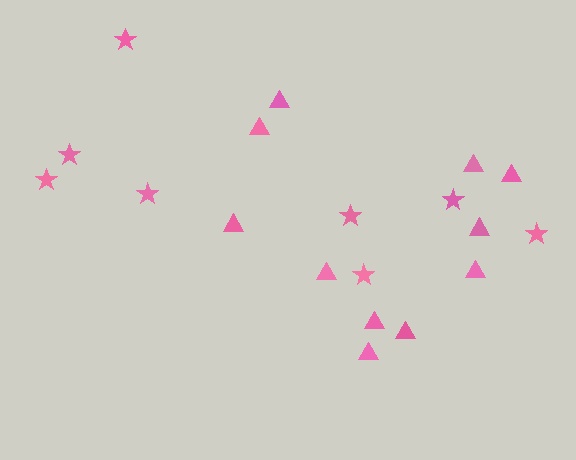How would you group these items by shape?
There are 2 groups: one group of stars (8) and one group of triangles (11).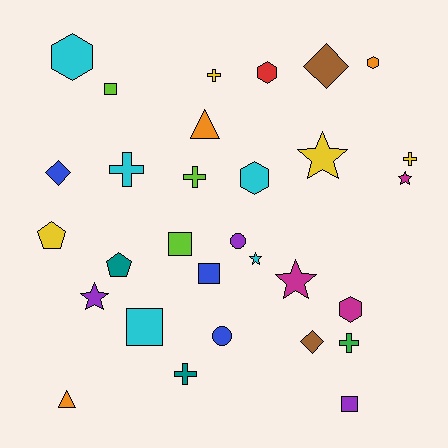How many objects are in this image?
There are 30 objects.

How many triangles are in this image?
There are 2 triangles.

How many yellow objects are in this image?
There are 4 yellow objects.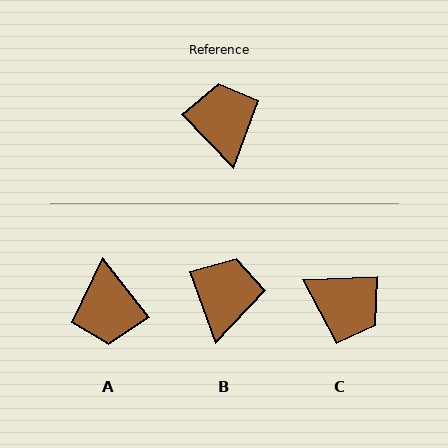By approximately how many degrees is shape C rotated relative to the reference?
Approximately 132 degrees clockwise.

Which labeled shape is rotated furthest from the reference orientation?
A, about 174 degrees away.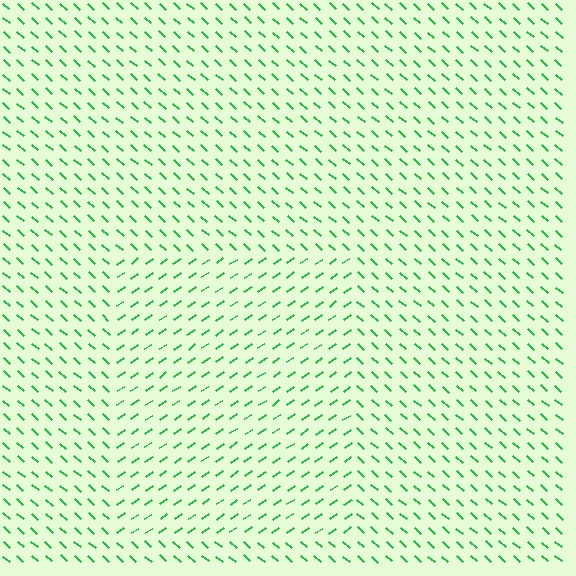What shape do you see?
I see a rectangle.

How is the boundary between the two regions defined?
The boundary is defined purely by a change in line orientation (approximately 77 degrees difference). All lines are the same color and thickness.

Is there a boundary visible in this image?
Yes, there is a texture boundary formed by a change in line orientation.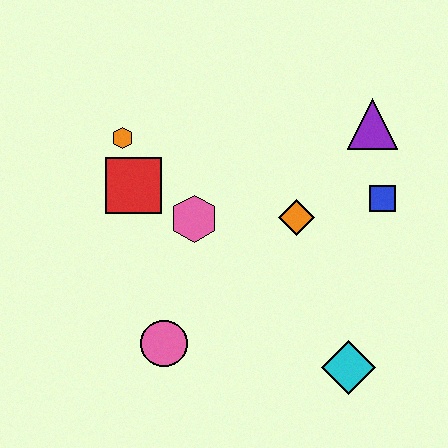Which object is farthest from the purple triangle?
The pink circle is farthest from the purple triangle.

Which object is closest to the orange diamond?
The blue square is closest to the orange diamond.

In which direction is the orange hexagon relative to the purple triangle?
The orange hexagon is to the left of the purple triangle.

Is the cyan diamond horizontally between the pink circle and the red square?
No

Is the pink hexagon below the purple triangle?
Yes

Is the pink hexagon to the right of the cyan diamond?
No